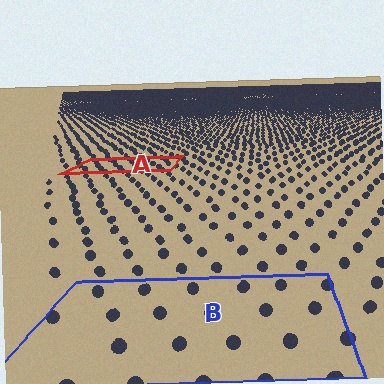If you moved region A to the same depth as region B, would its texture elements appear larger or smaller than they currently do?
They would appear larger. At a closer depth, the same texture elements are projected at a bigger on-screen size.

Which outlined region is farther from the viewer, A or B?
Region A is farther from the viewer — the texture elements inside it appear smaller and more densely packed.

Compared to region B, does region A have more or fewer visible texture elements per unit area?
Region A has more texture elements per unit area — they are packed more densely because it is farther away.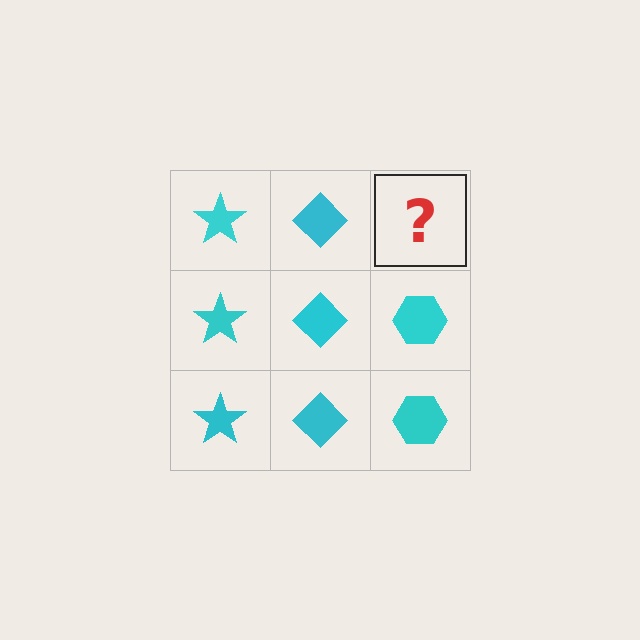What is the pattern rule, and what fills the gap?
The rule is that each column has a consistent shape. The gap should be filled with a cyan hexagon.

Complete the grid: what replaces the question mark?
The question mark should be replaced with a cyan hexagon.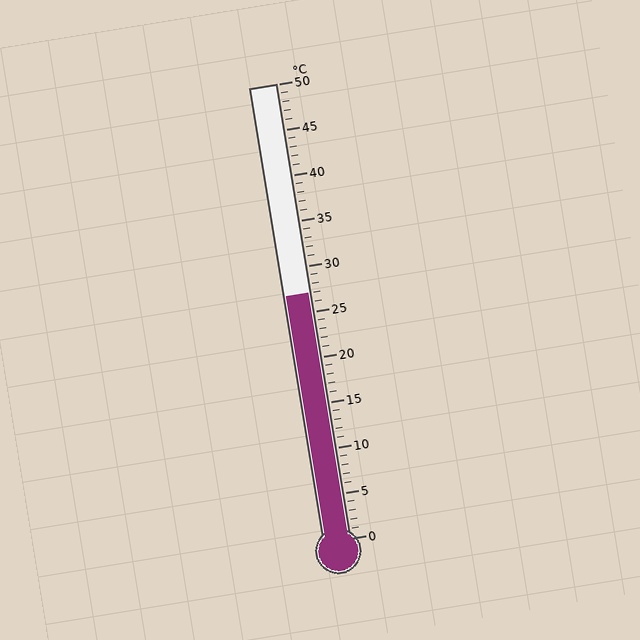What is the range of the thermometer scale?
The thermometer scale ranges from 0°C to 50°C.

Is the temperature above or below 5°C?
The temperature is above 5°C.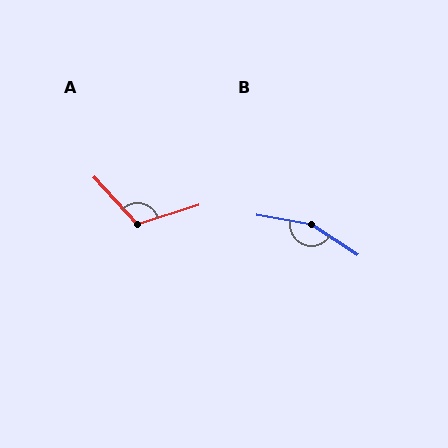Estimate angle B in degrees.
Approximately 156 degrees.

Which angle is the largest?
B, at approximately 156 degrees.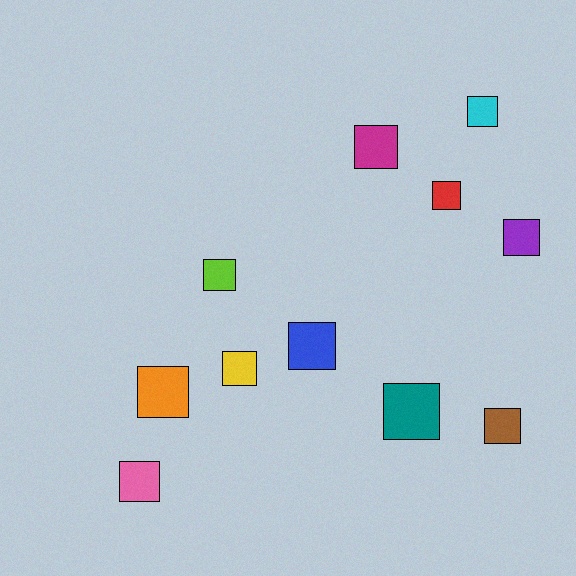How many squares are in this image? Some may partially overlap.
There are 11 squares.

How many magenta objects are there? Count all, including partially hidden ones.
There is 1 magenta object.